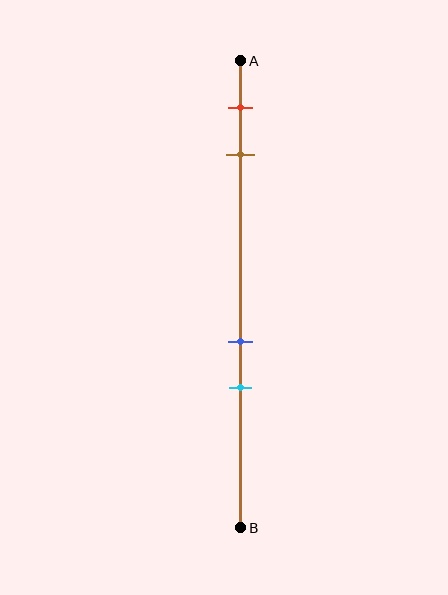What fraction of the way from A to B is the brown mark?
The brown mark is approximately 20% (0.2) of the way from A to B.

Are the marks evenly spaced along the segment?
No, the marks are not evenly spaced.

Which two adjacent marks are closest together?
The blue and cyan marks are the closest adjacent pair.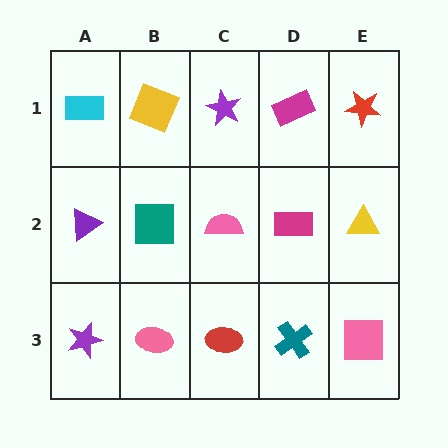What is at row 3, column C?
A red ellipse.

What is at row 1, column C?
A purple star.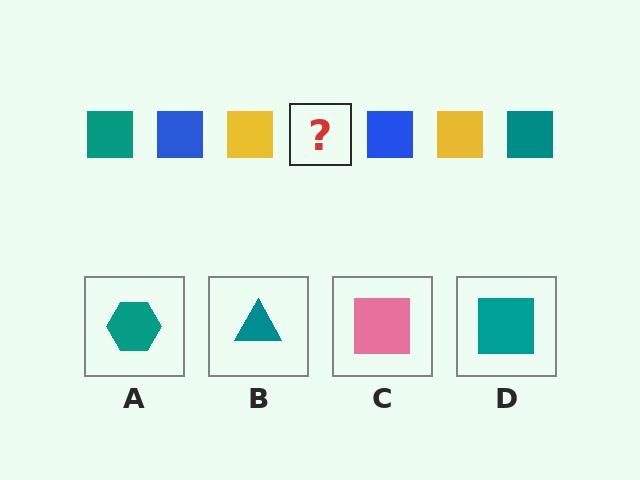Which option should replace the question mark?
Option D.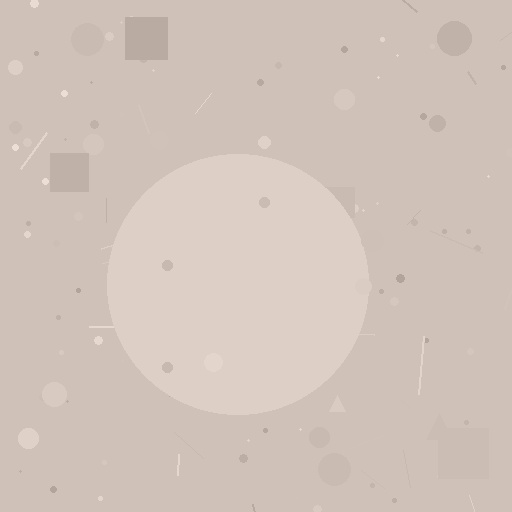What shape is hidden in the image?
A circle is hidden in the image.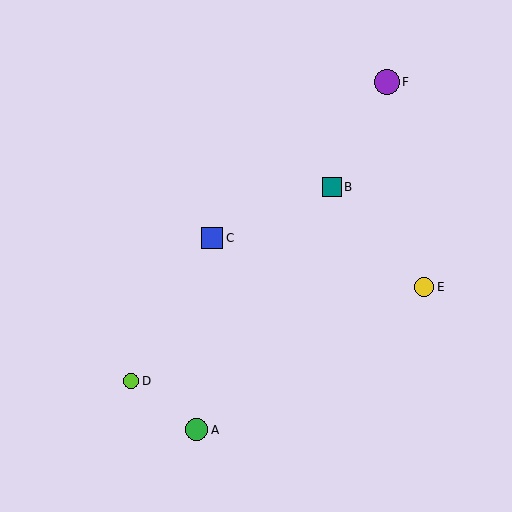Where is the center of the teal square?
The center of the teal square is at (332, 187).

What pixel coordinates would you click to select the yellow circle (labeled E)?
Click at (424, 287) to select the yellow circle E.